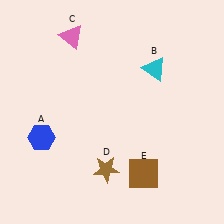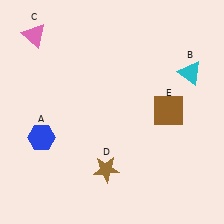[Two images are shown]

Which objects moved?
The objects that moved are: the cyan triangle (B), the pink triangle (C), the brown square (E).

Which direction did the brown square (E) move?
The brown square (E) moved up.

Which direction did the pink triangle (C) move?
The pink triangle (C) moved left.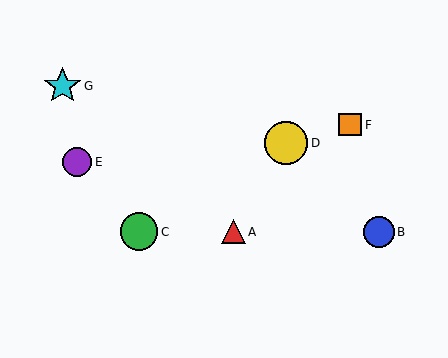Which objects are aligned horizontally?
Objects A, B, C are aligned horizontally.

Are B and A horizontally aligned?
Yes, both are at y≈232.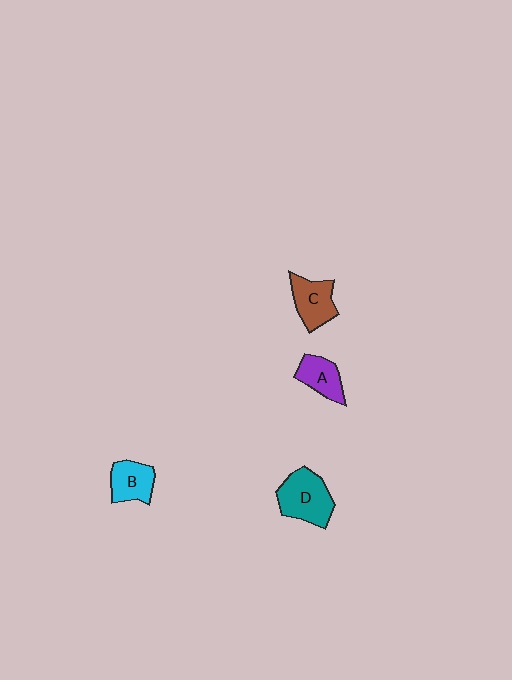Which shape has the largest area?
Shape D (teal).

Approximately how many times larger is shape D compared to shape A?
Approximately 1.6 times.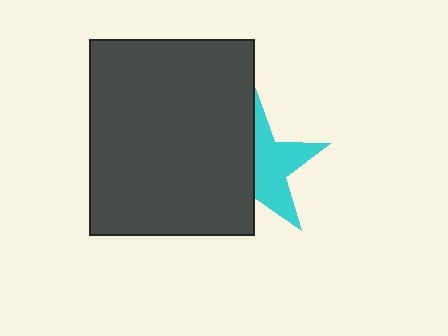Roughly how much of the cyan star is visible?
About half of it is visible (roughly 50%).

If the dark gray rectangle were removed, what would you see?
You would see the complete cyan star.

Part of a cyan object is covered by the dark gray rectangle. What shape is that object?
It is a star.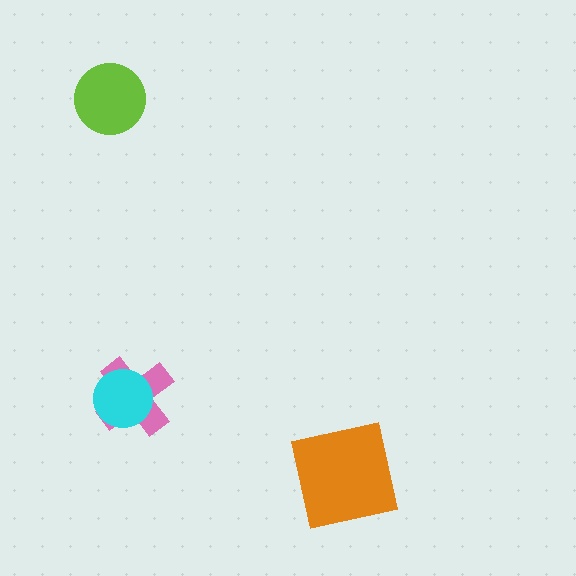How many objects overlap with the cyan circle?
1 object overlaps with the cyan circle.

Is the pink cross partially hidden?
Yes, it is partially covered by another shape.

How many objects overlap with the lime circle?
0 objects overlap with the lime circle.